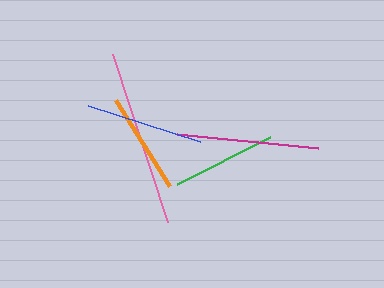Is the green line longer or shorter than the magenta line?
The magenta line is longer than the green line.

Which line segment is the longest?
The pink line is the longest at approximately 177 pixels.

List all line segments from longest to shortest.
From longest to shortest: pink, magenta, blue, green, orange.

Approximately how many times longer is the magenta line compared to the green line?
The magenta line is approximately 1.4 times the length of the green line.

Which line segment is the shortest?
The orange line is the shortest at approximately 101 pixels.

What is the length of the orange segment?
The orange segment is approximately 101 pixels long.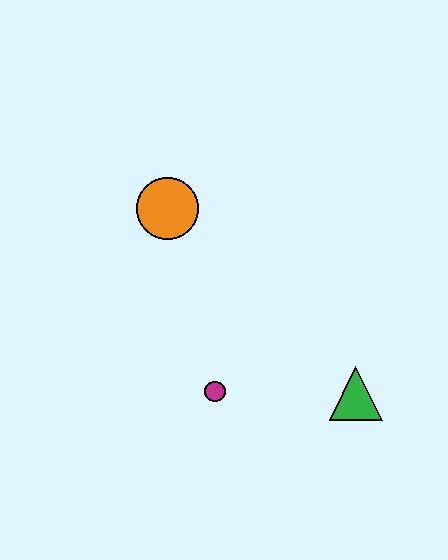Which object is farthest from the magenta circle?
The orange circle is farthest from the magenta circle.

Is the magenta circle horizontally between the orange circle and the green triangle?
Yes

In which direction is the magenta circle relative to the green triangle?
The magenta circle is to the left of the green triangle.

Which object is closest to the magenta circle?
The green triangle is closest to the magenta circle.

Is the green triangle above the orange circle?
No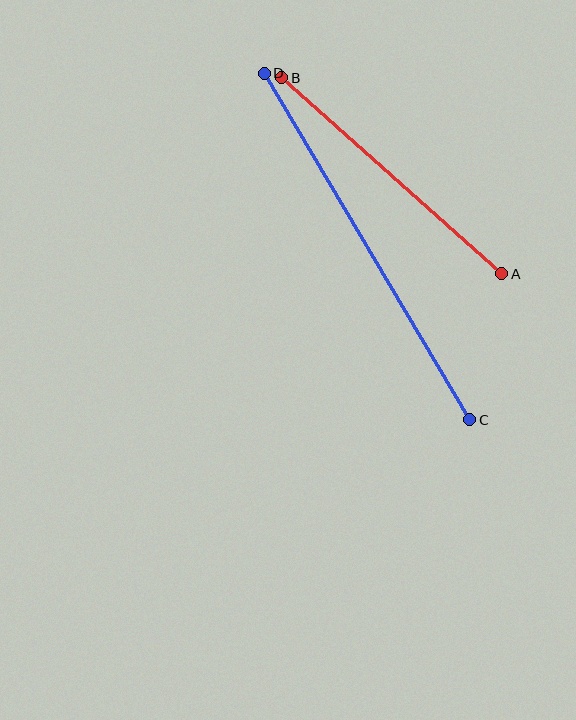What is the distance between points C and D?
The distance is approximately 403 pixels.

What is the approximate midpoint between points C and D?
The midpoint is at approximately (367, 246) pixels.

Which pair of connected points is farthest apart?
Points C and D are farthest apart.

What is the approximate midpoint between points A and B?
The midpoint is at approximately (392, 176) pixels.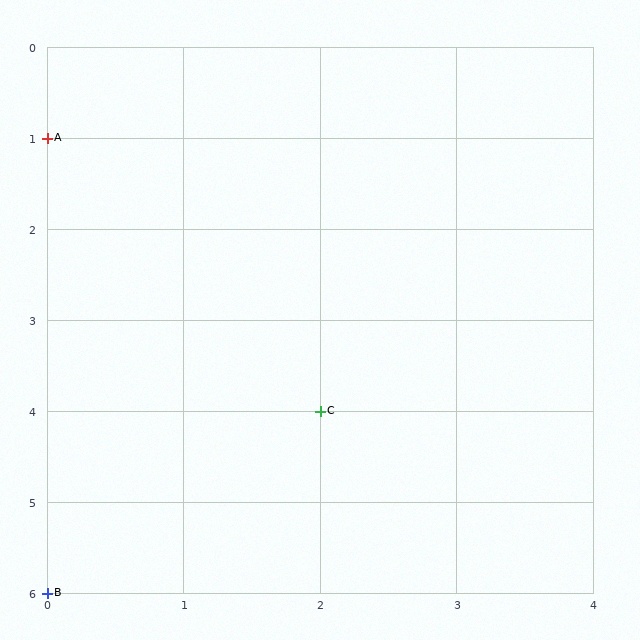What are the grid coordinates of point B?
Point B is at grid coordinates (0, 6).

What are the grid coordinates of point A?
Point A is at grid coordinates (0, 1).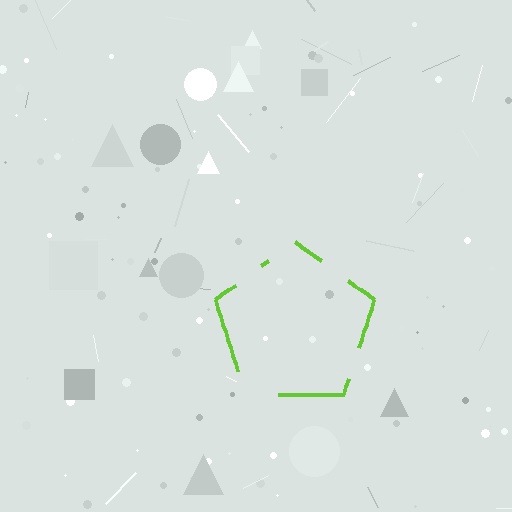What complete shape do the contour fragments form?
The contour fragments form a pentagon.